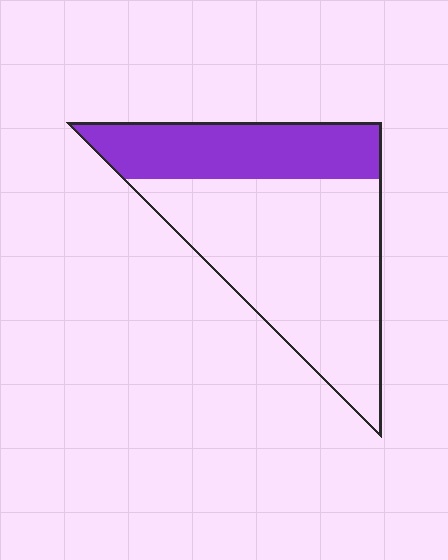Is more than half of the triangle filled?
No.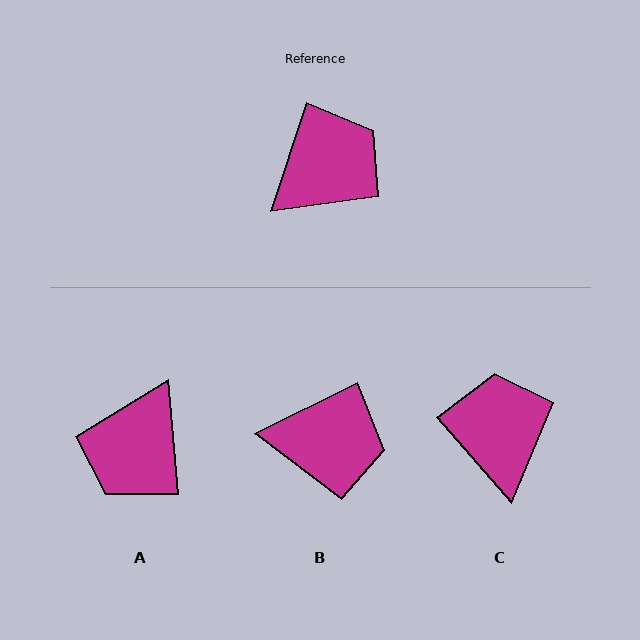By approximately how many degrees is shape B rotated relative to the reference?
Approximately 46 degrees clockwise.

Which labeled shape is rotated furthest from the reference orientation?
A, about 157 degrees away.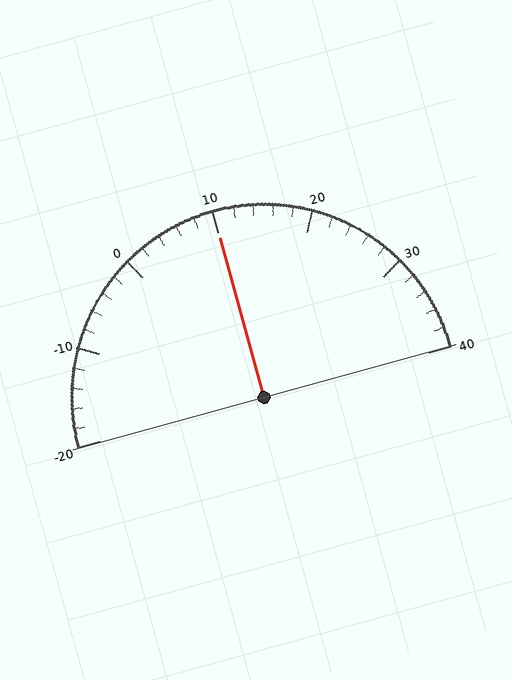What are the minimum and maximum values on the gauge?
The gauge ranges from -20 to 40.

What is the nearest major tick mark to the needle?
The nearest major tick mark is 10.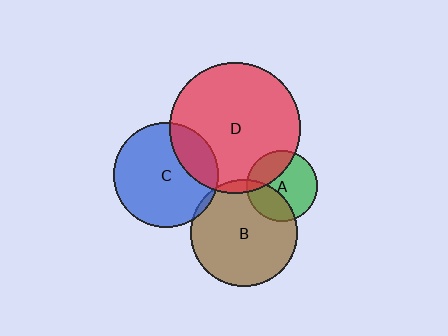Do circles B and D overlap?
Yes.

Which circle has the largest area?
Circle D (red).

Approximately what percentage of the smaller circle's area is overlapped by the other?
Approximately 5%.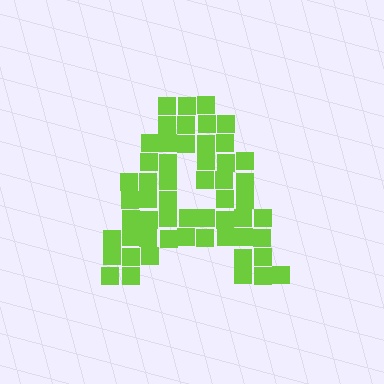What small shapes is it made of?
It is made of small squares.